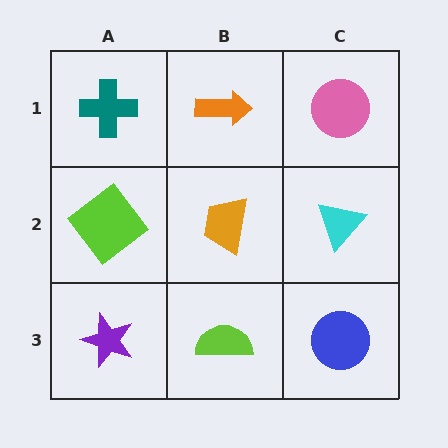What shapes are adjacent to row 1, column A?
A lime diamond (row 2, column A), an orange arrow (row 1, column B).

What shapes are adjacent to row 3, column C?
A cyan triangle (row 2, column C), a lime semicircle (row 3, column B).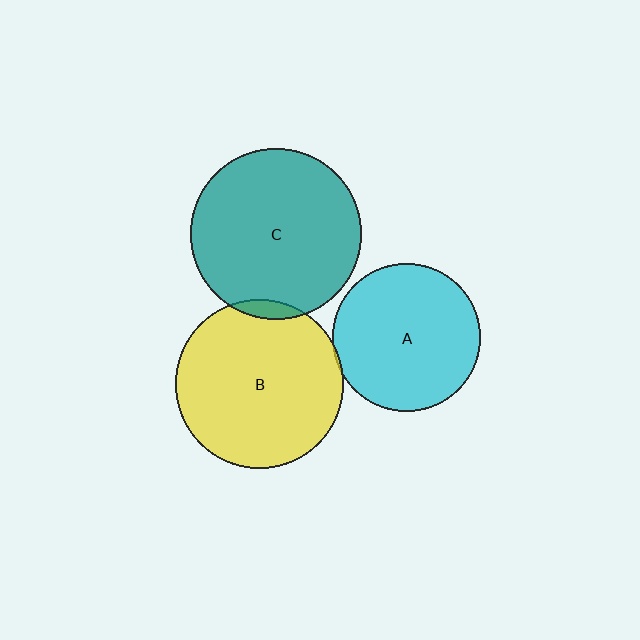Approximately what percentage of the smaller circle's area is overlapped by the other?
Approximately 5%.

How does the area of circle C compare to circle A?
Approximately 1.3 times.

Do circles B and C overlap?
Yes.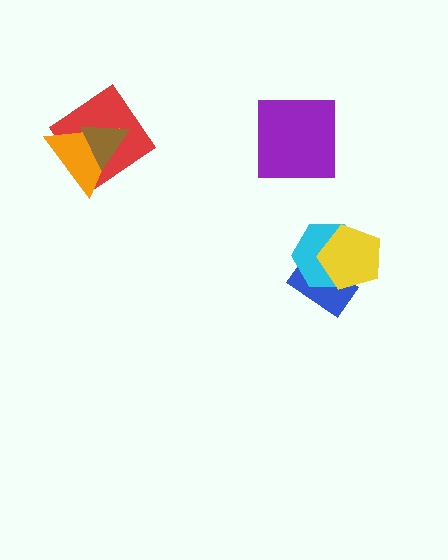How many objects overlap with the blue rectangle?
2 objects overlap with the blue rectangle.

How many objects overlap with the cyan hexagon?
2 objects overlap with the cyan hexagon.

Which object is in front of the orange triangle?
The brown triangle is in front of the orange triangle.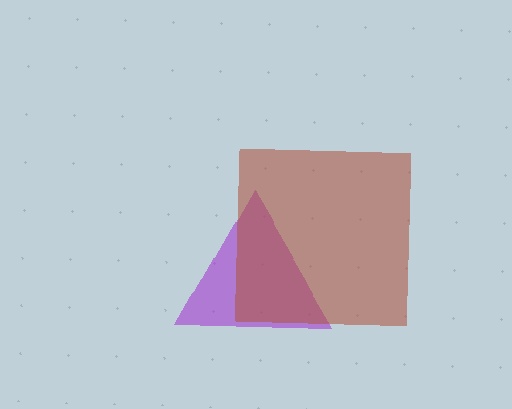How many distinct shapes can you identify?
There are 2 distinct shapes: a purple triangle, a brown square.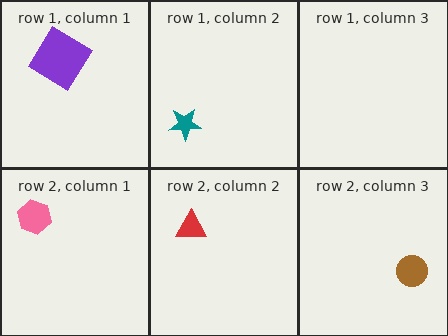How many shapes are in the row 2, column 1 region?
1.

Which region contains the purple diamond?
The row 1, column 1 region.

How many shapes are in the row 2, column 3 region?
1.